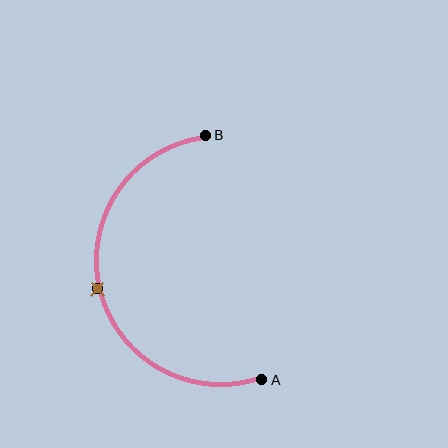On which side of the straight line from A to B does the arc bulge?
The arc bulges to the left of the straight line connecting A and B.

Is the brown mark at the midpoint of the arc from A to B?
Yes. The brown mark lies on the arc at equal arc-length from both A and B — it is the arc midpoint.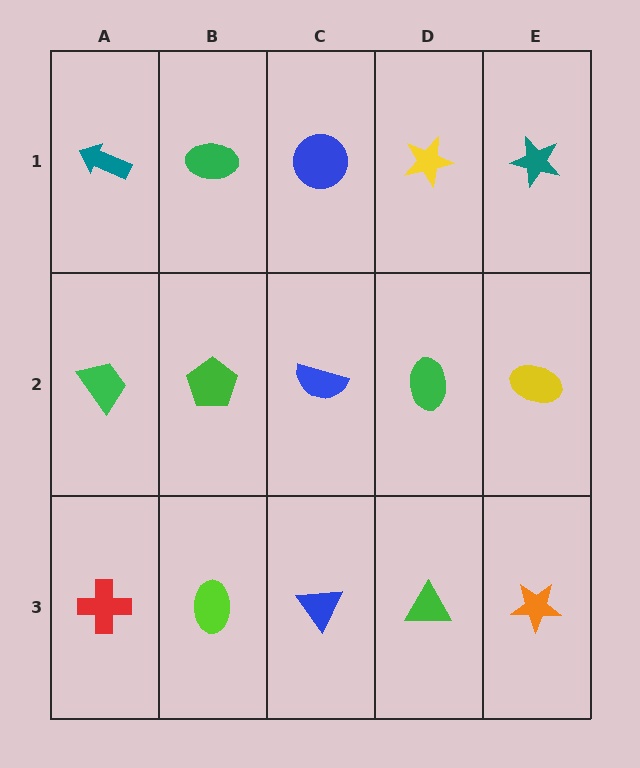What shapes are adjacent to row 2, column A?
A teal arrow (row 1, column A), a red cross (row 3, column A), a green pentagon (row 2, column B).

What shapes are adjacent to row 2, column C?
A blue circle (row 1, column C), a blue triangle (row 3, column C), a green pentagon (row 2, column B), a green ellipse (row 2, column D).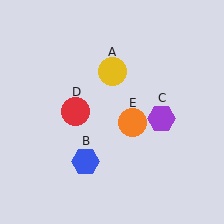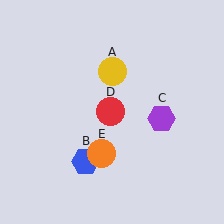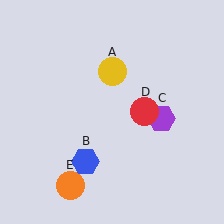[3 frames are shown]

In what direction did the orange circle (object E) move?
The orange circle (object E) moved down and to the left.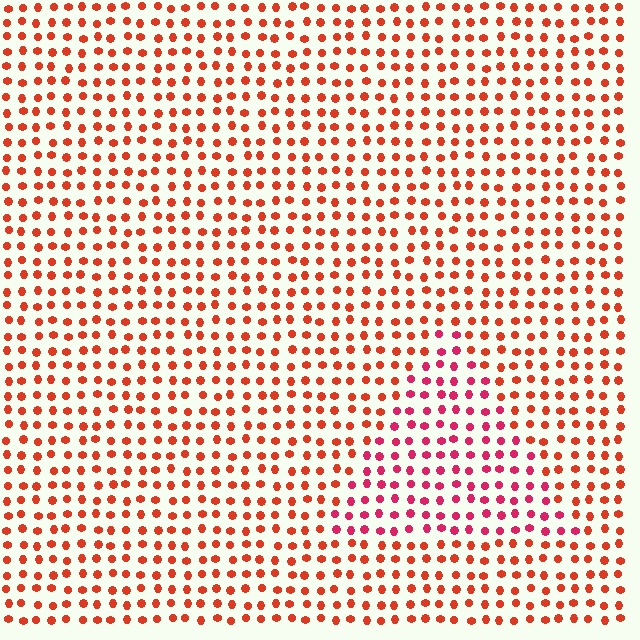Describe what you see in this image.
The image is filled with small red elements in a uniform arrangement. A triangle-shaped region is visible where the elements are tinted to a slightly different hue, forming a subtle color boundary.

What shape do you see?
I see a triangle.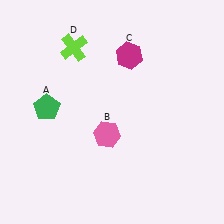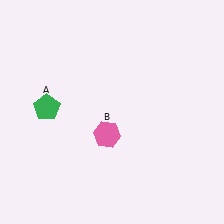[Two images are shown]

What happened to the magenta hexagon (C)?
The magenta hexagon (C) was removed in Image 2. It was in the top-right area of Image 1.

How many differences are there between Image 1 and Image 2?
There are 2 differences between the two images.